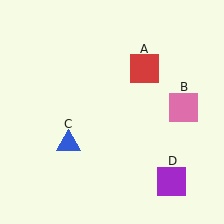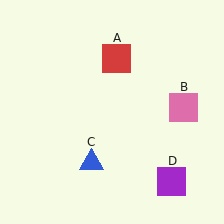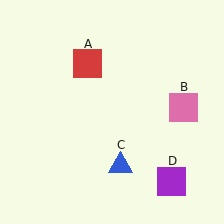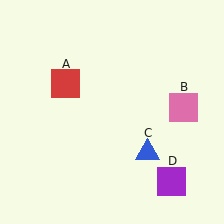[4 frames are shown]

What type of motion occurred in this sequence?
The red square (object A), blue triangle (object C) rotated counterclockwise around the center of the scene.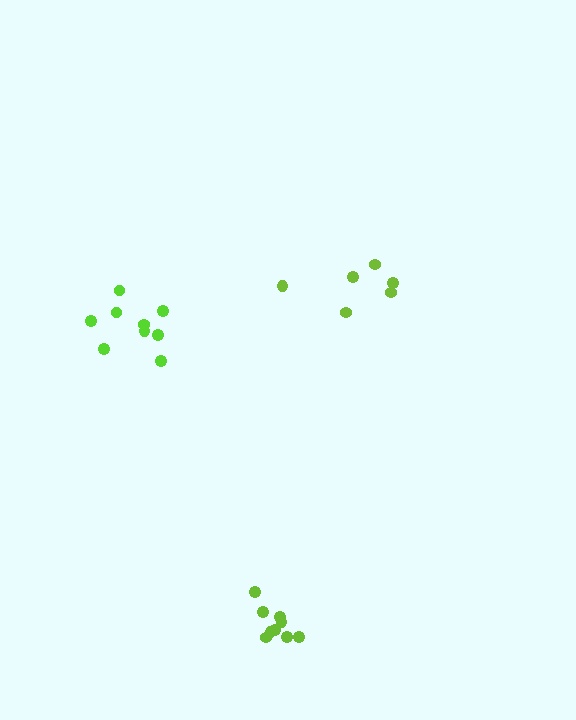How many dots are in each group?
Group 1: 6 dots, Group 2: 9 dots, Group 3: 9 dots (24 total).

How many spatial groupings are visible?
There are 3 spatial groupings.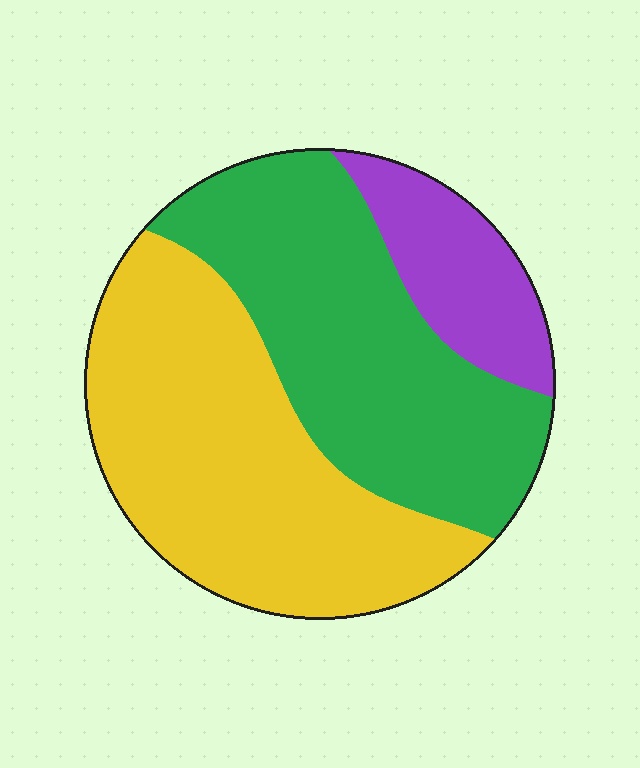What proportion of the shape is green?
Green covers 41% of the shape.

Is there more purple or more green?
Green.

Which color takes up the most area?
Yellow, at roughly 45%.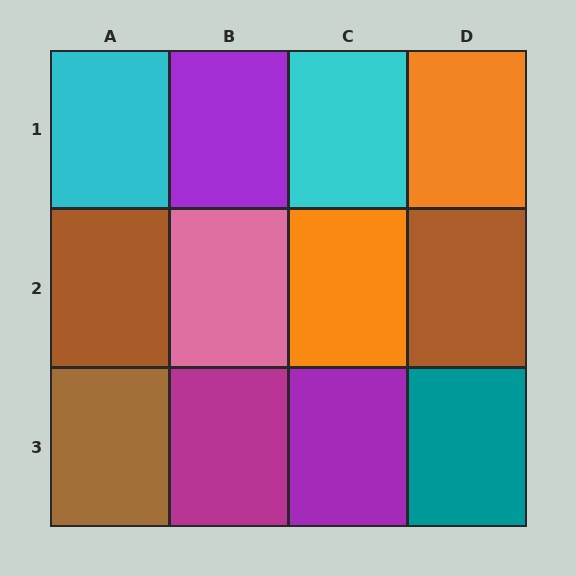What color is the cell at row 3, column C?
Purple.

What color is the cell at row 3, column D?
Teal.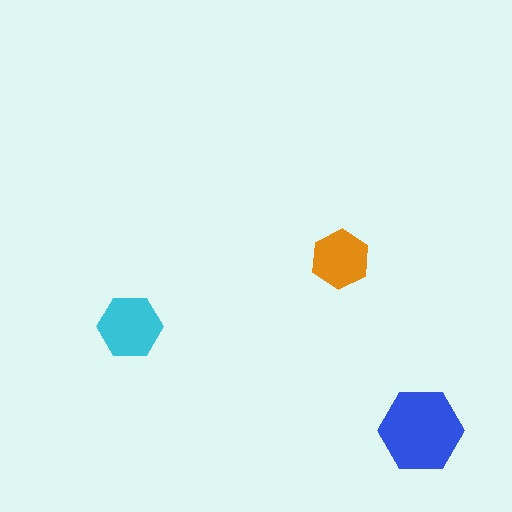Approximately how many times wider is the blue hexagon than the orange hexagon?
About 1.5 times wider.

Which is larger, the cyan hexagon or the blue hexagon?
The blue one.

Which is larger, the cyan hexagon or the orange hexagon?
The cyan one.